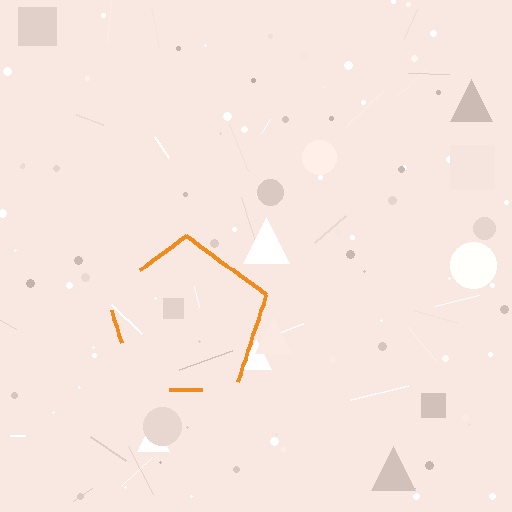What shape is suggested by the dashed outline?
The dashed outline suggests a pentagon.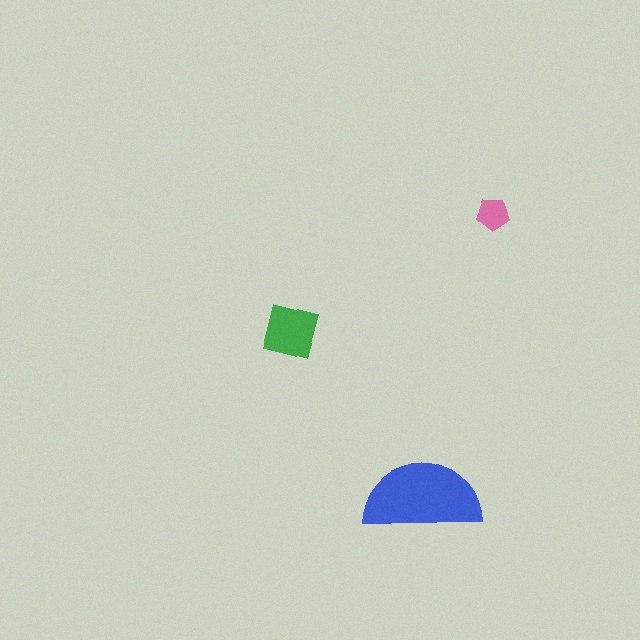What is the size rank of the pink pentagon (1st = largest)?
3rd.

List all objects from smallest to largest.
The pink pentagon, the green square, the blue semicircle.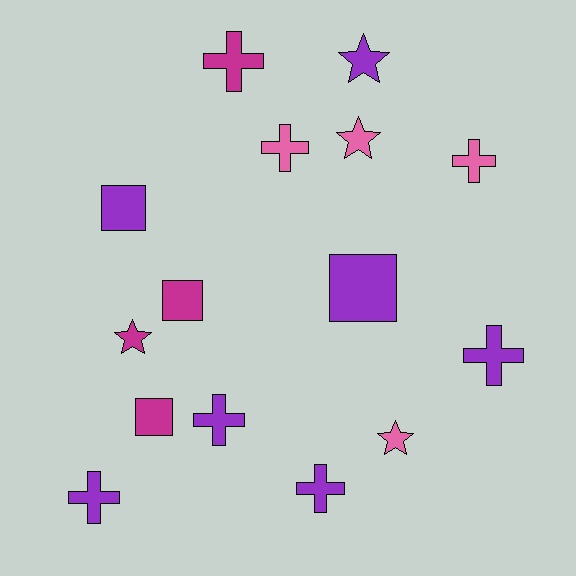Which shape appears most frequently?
Cross, with 7 objects.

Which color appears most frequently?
Purple, with 7 objects.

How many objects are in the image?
There are 15 objects.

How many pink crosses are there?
There are 2 pink crosses.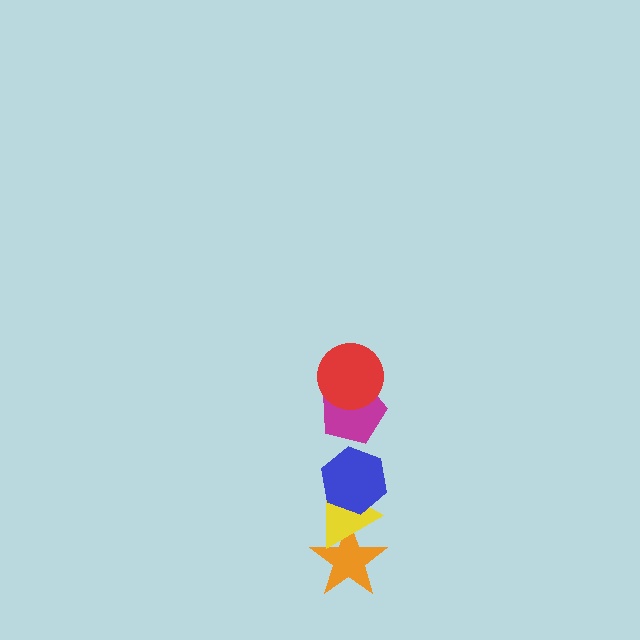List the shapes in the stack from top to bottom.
From top to bottom: the red circle, the magenta pentagon, the blue hexagon, the yellow triangle, the orange star.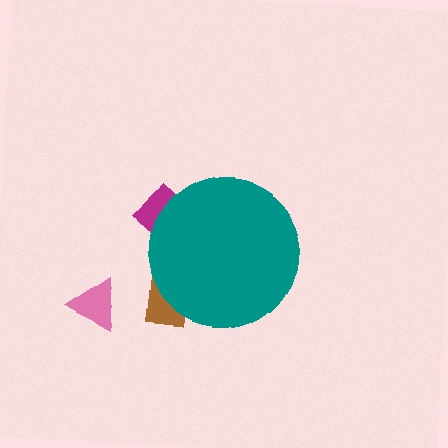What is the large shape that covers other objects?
A teal circle.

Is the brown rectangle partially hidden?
Yes, the brown rectangle is partially hidden behind the teal circle.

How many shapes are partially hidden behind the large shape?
2 shapes are partially hidden.